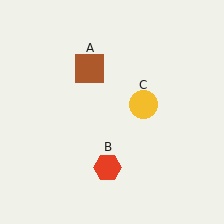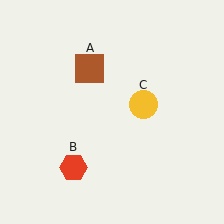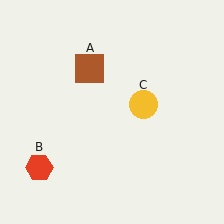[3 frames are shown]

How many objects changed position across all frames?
1 object changed position: red hexagon (object B).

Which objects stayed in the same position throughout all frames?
Brown square (object A) and yellow circle (object C) remained stationary.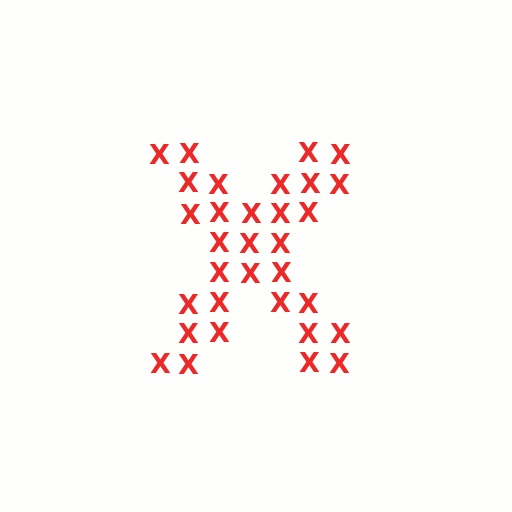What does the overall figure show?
The overall figure shows the letter X.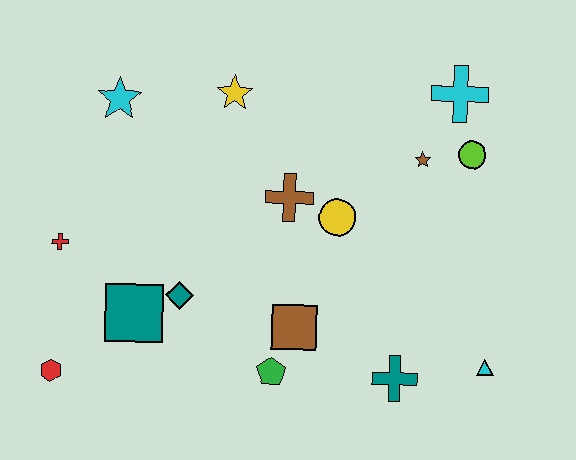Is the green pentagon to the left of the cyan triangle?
Yes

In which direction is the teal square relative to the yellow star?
The teal square is below the yellow star.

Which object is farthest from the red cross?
The cyan triangle is farthest from the red cross.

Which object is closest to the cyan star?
The yellow star is closest to the cyan star.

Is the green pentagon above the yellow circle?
No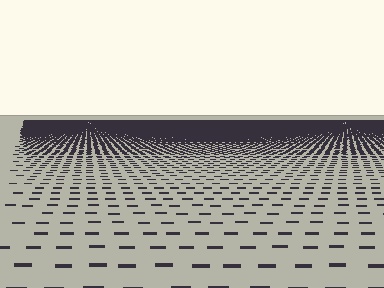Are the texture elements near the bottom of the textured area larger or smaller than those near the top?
Larger. Near the bottom, elements are closer to the viewer and appear at a bigger on-screen size.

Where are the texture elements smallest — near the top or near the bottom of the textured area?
Near the top.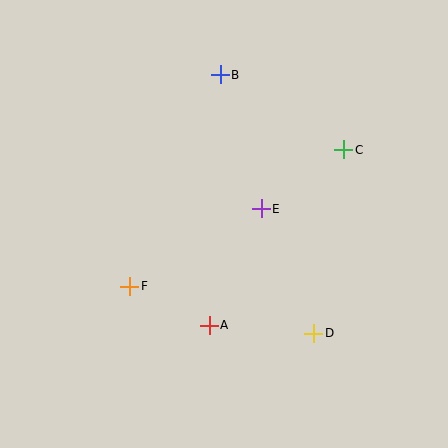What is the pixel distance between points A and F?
The distance between A and F is 89 pixels.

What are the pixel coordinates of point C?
Point C is at (344, 150).